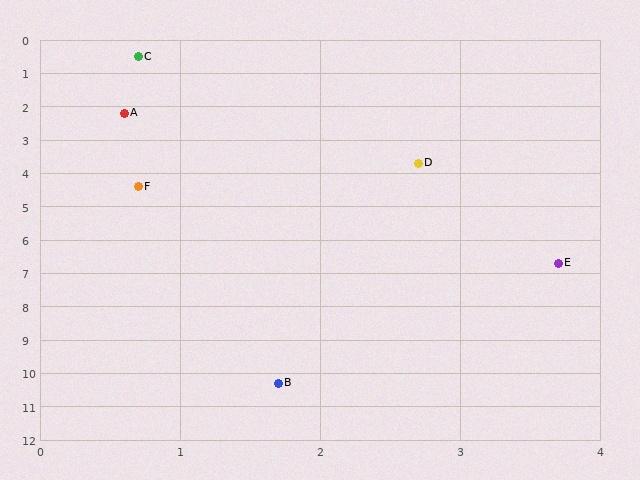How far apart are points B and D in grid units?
Points B and D are about 6.7 grid units apart.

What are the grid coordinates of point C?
Point C is at approximately (0.7, 0.5).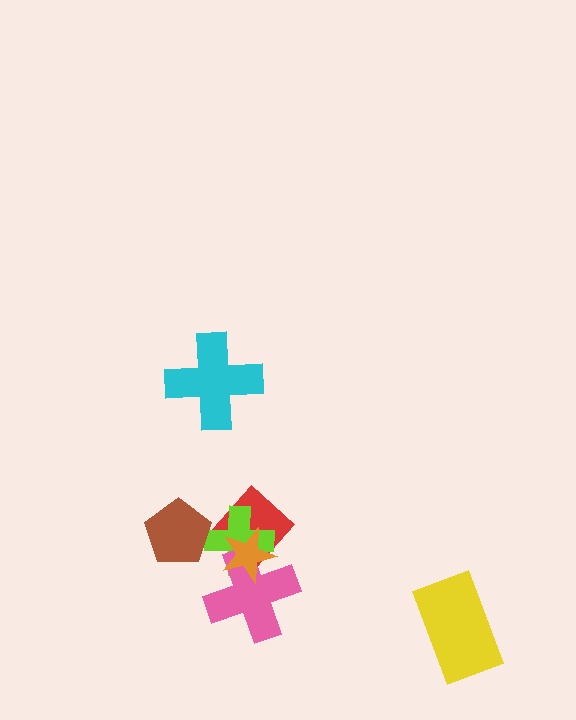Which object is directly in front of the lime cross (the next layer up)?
The brown pentagon is directly in front of the lime cross.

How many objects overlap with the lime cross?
4 objects overlap with the lime cross.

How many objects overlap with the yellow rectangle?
0 objects overlap with the yellow rectangle.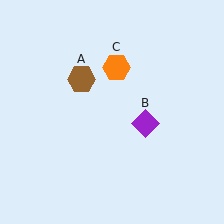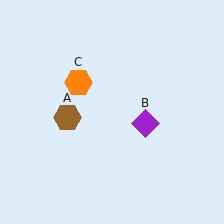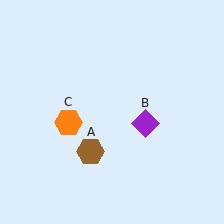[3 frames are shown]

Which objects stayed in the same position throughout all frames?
Purple diamond (object B) remained stationary.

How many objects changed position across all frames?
2 objects changed position: brown hexagon (object A), orange hexagon (object C).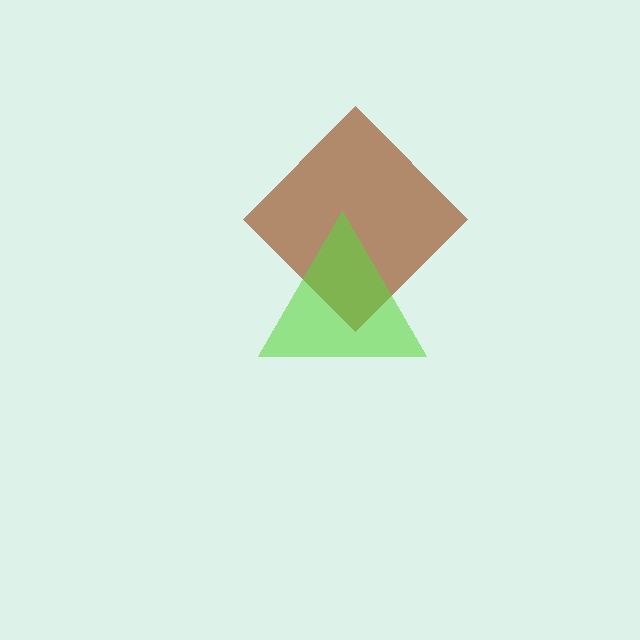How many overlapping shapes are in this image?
There are 2 overlapping shapes in the image.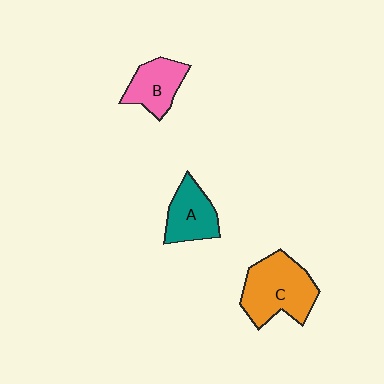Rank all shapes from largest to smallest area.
From largest to smallest: C (orange), A (teal), B (pink).